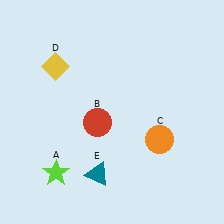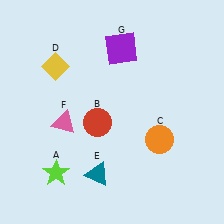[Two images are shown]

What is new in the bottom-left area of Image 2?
A pink triangle (F) was added in the bottom-left area of Image 2.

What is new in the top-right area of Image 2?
A purple square (G) was added in the top-right area of Image 2.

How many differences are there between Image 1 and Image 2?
There are 2 differences between the two images.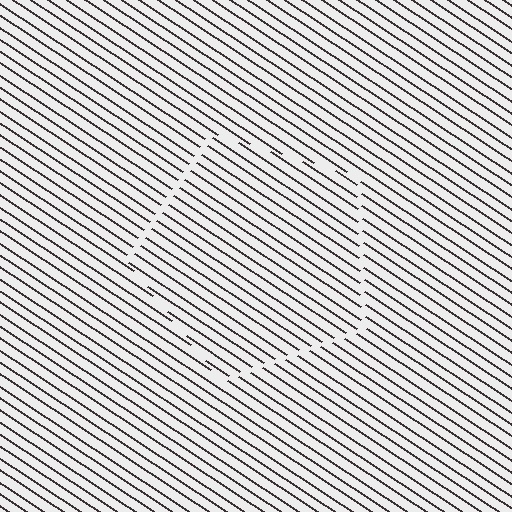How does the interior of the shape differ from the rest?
The interior of the shape contains the same grating, shifted by half a period — the contour is defined by the phase discontinuity where line-ends from the inner and outer gratings abut.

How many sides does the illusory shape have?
5 sides — the line-ends trace a pentagon.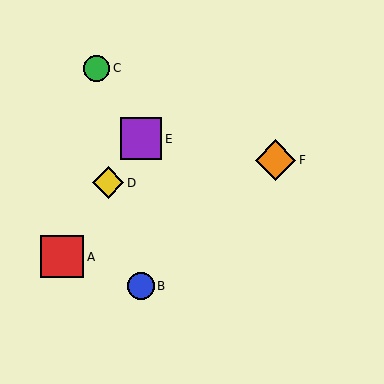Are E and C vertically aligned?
No, E is at x≈141 and C is at x≈97.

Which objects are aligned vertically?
Objects B, E are aligned vertically.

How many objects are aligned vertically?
2 objects (B, E) are aligned vertically.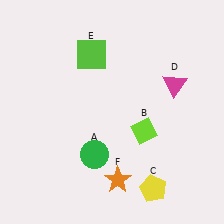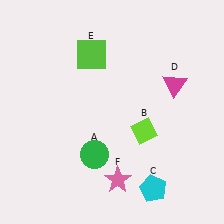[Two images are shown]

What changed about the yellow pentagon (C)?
In Image 1, C is yellow. In Image 2, it changed to cyan.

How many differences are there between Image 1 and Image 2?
There are 2 differences between the two images.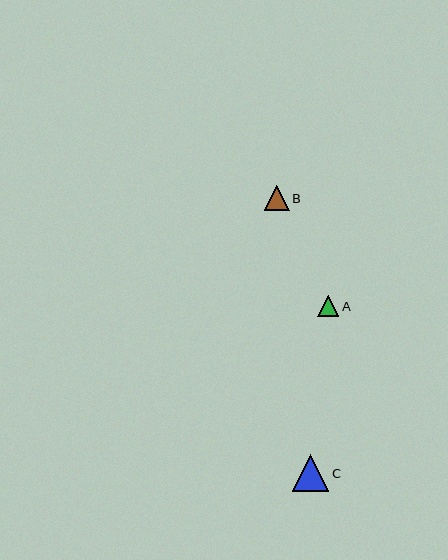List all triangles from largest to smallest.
From largest to smallest: C, B, A.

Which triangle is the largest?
Triangle C is the largest with a size of approximately 36 pixels.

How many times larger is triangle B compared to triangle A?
Triangle B is approximately 1.2 times the size of triangle A.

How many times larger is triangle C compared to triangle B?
Triangle C is approximately 1.5 times the size of triangle B.